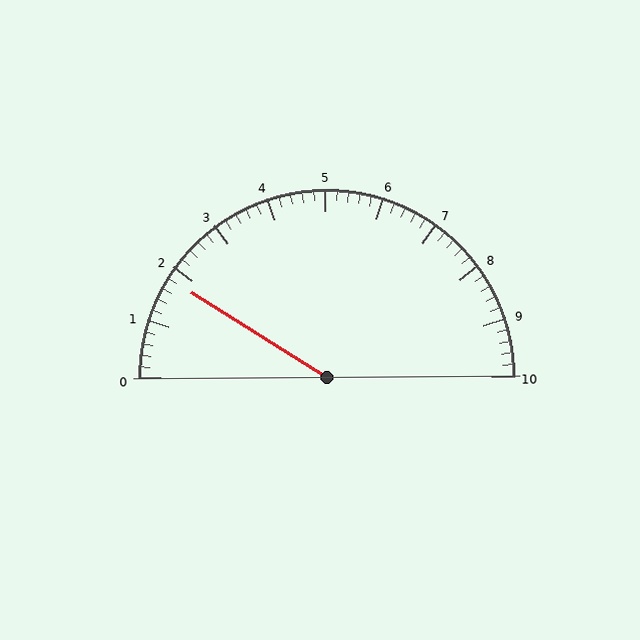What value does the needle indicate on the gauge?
The needle indicates approximately 1.8.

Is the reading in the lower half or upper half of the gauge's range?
The reading is in the lower half of the range (0 to 10).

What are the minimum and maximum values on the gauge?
The gauge ranges from 0 to 10.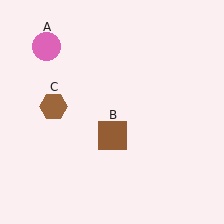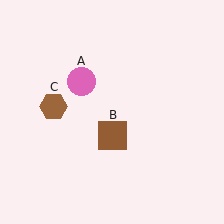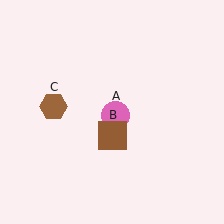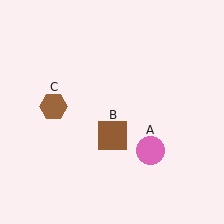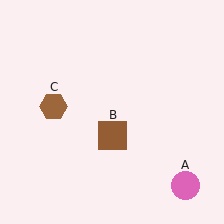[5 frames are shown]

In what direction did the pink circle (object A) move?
The pink circle (object A) moved down and to the right.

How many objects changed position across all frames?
1 object changed position: pink circle (object A).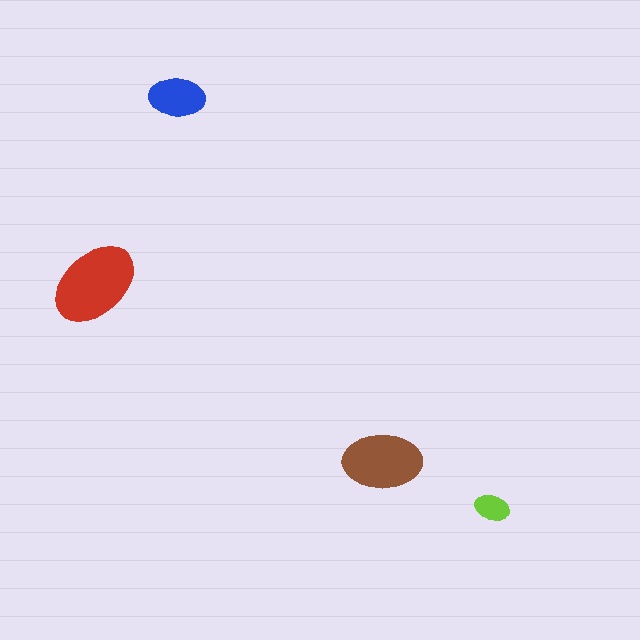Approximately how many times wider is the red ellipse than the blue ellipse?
About 1.5 times wider.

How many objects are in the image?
There are 4 objects in the image.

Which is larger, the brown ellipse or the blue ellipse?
The brown one.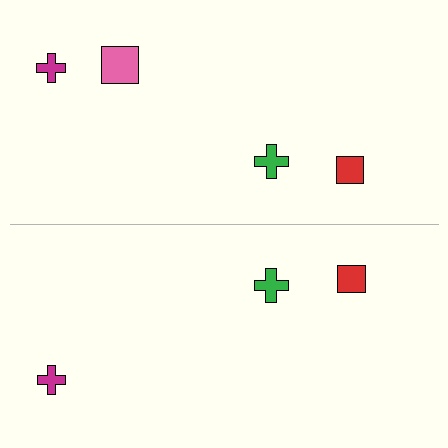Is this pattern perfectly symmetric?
No, the pattern is not perfectly symmetric. A pink square is missing from the bottom side.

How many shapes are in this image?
There are 7 shapes in this image.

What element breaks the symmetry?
A pink square is missing from the bottom side.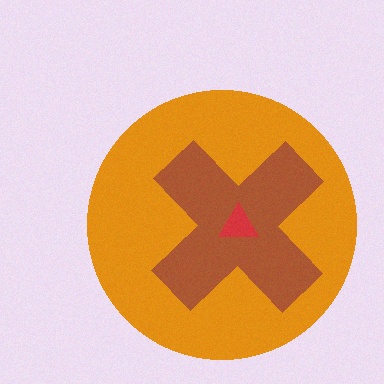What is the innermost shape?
The red triangle.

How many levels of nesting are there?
3.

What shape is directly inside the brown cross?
The red triangle.